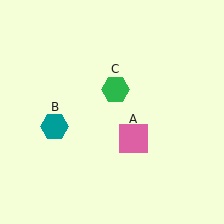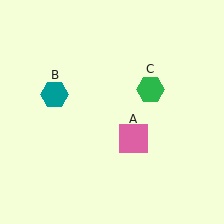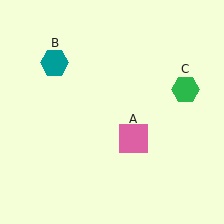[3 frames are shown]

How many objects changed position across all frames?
2 objects changed position: teal hexagon (object B), green hexagon (object C).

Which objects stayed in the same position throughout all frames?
Pink square (object A) remained stationary.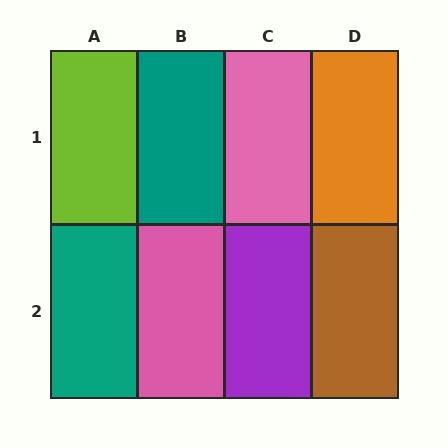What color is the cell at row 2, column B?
Pink.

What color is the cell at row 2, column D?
Brown.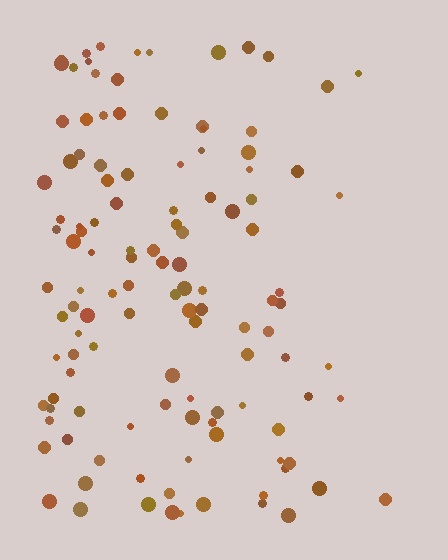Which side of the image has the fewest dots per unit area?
The right.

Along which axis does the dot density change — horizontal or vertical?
Horizontal.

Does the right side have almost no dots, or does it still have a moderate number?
Still a moderate number, just noticeably fewer than the left.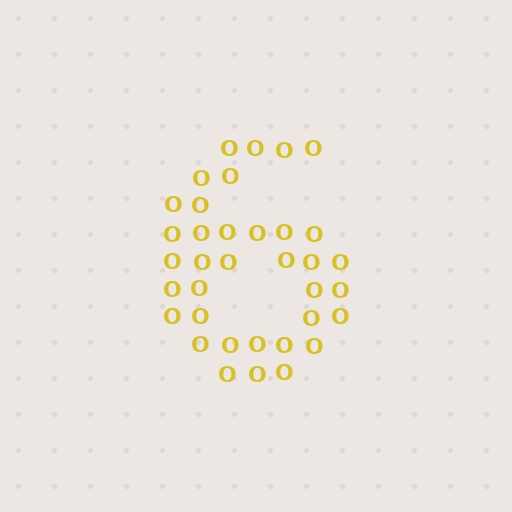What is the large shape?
The large shape is the digit 6.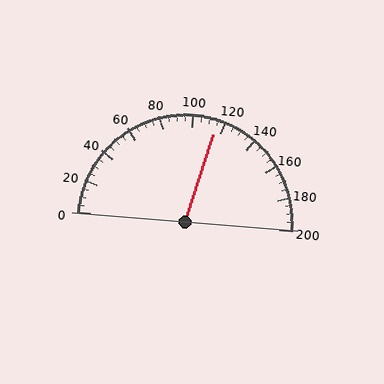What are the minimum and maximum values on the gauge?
The gauge ranges from 0 to 200.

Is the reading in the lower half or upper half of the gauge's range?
The reading is in the upper half of the range (0 to 200).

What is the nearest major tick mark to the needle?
The nearest major tick mark is 120.